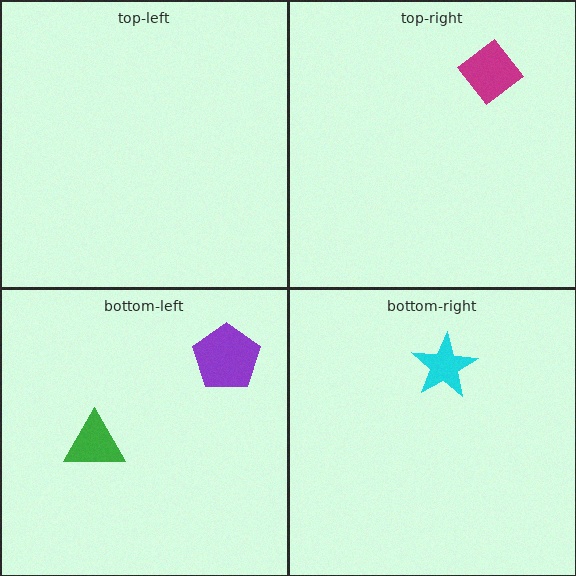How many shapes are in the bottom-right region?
1.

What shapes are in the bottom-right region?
The cyan star.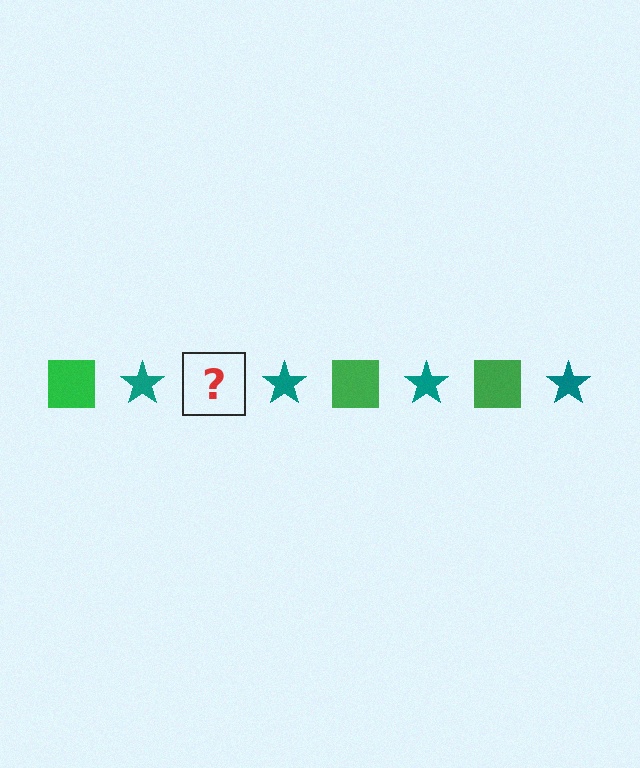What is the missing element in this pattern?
The missing element is a green square.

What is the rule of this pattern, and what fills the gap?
The rule is that the pattern alternates between green square and teal star. The gap should be filled with a green square.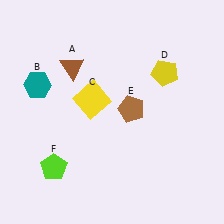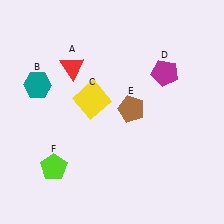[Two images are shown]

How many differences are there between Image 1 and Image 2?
There are 2 differences between the two images.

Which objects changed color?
A changed from brown to red. D changed from yellow to magenta.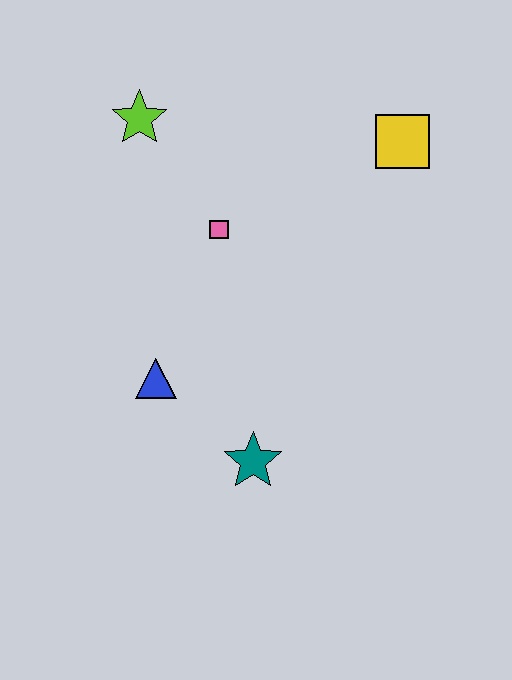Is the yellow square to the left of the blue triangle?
No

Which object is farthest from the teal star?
The lime star is farthest from the teal star.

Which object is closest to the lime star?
The pink square is closest to the lime star.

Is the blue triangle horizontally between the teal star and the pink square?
No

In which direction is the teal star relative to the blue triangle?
The teal star is to the right of the blue triangle.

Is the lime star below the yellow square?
No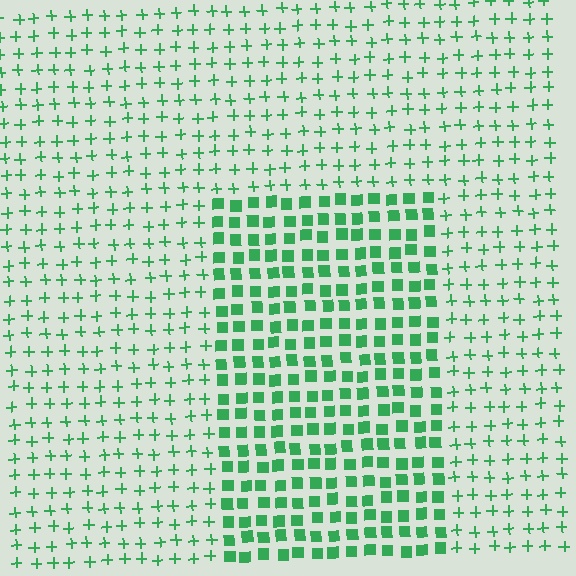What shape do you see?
I see a rectangle.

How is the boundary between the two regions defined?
The boundary is defined by a change in element shape: squares inside vs. plus signs outside. All elements share the same color and spacing.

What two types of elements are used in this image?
The image uses squares inside the rectangle region and plus signs outside it.